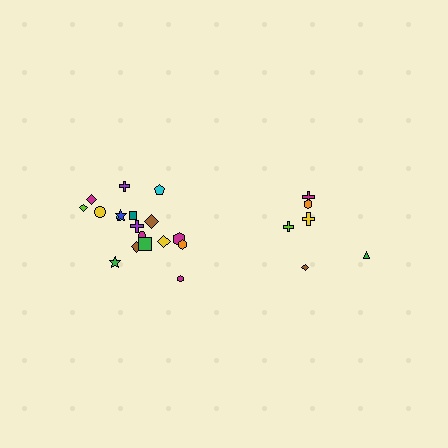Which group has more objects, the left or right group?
The left group.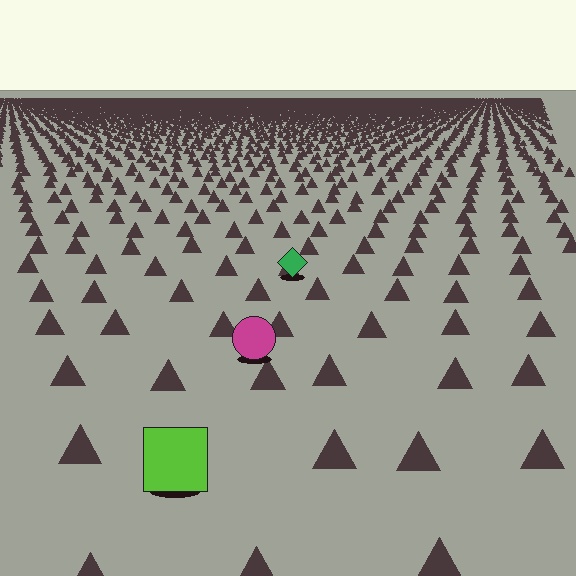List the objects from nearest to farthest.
From nearest to farthest: the lime square, the magenta circle, the green diamond.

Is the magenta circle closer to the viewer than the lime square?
No. The lime square is closer — you can tell from the texture gradient: the ground texture is coarser near it.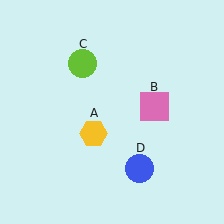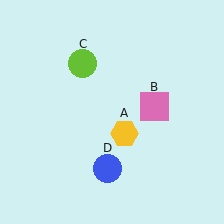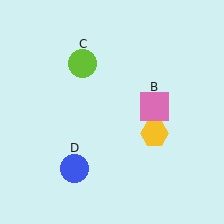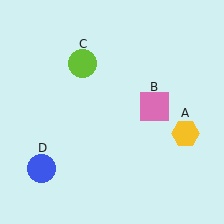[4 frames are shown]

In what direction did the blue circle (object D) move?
The blue circle (object D) moved left.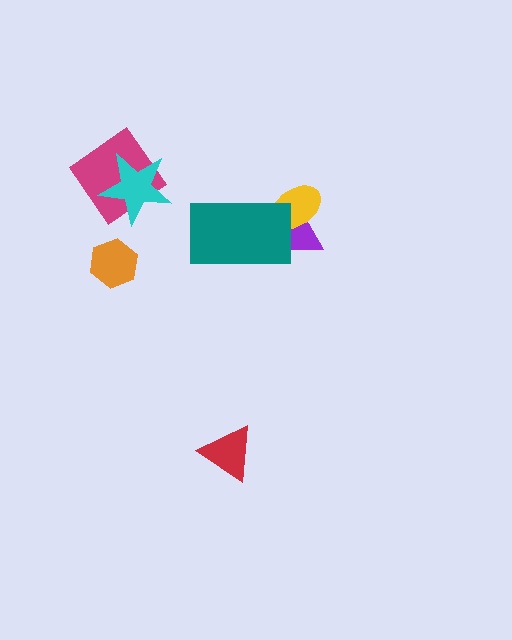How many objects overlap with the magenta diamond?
1 object overlaps with the magenta diamond.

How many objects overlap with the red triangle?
0 objects overlap with the red triangle.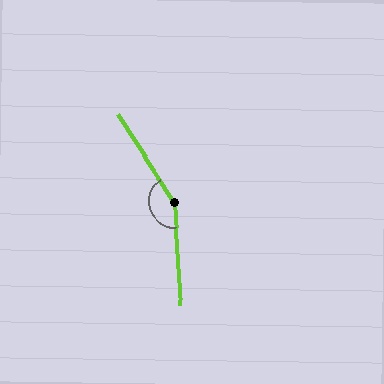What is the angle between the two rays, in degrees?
Approximately 151 degrees.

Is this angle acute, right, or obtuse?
It is obtuse.